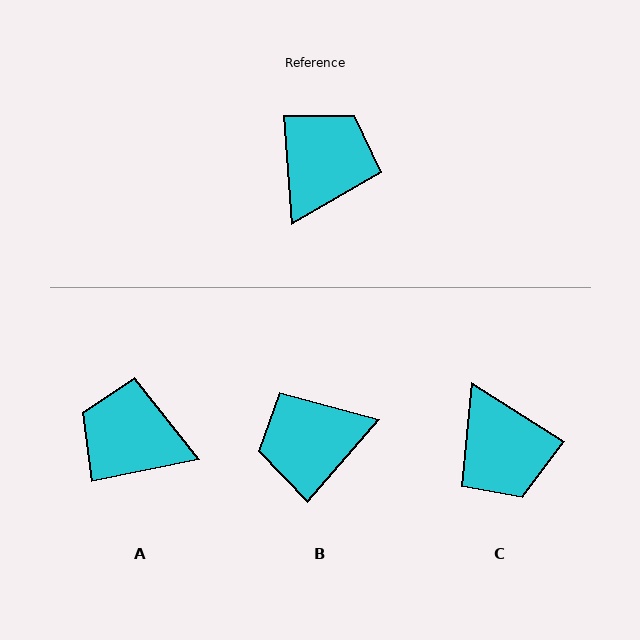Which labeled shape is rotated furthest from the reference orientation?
B, about 135 degrees away.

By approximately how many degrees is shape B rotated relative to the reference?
Approximately 135 degrees counter-clockwise.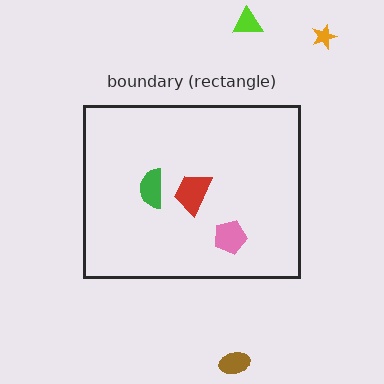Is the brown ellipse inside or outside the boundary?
Outside.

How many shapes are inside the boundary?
3 inside, 3 outside.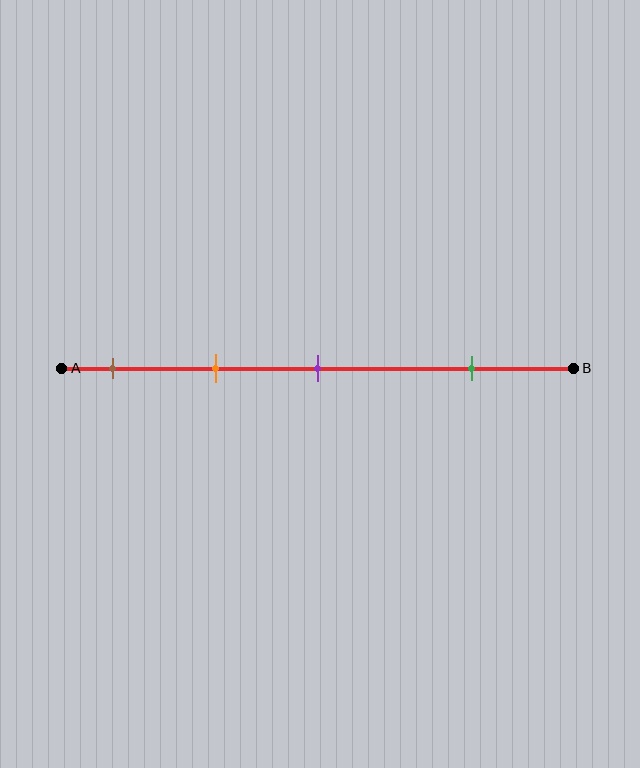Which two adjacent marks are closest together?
The brown and orange marks are the closest adjacent pair.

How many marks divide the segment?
There are 4 marks dividing the segment.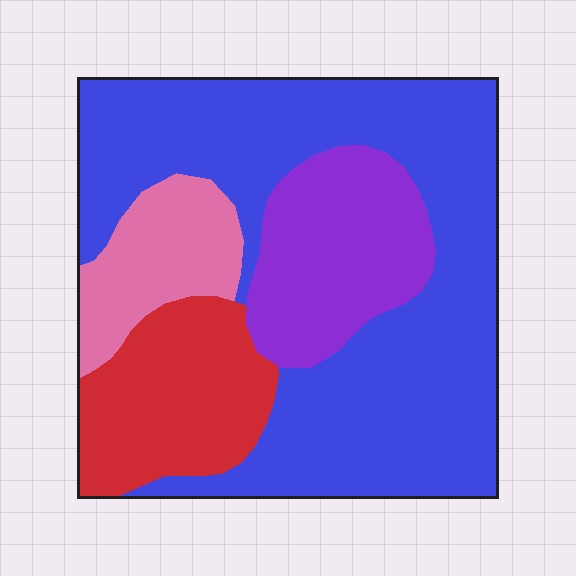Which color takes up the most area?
Blue, at roughly 55%.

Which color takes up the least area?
Pink, at roughly 10%.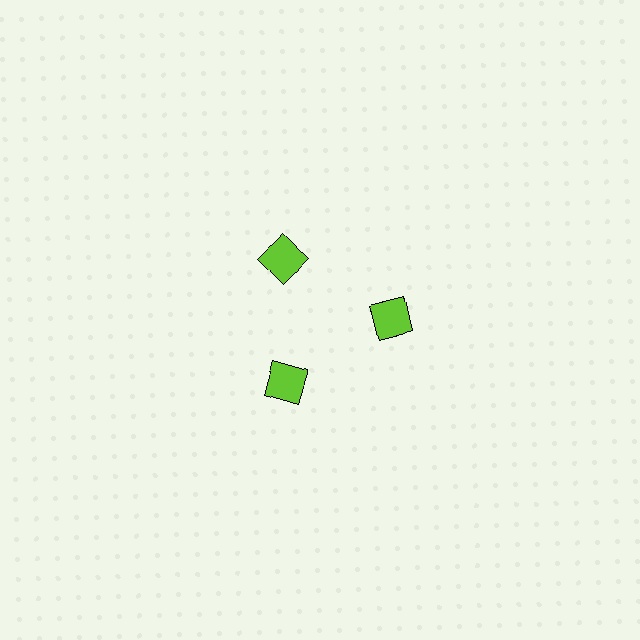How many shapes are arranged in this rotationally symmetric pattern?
There are 3 shapes, arranged in 3 groups of 1.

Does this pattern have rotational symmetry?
Yes, this pattern has 3-fold rotational symmetry. It looks the same after rotating 120 degrees around the center.